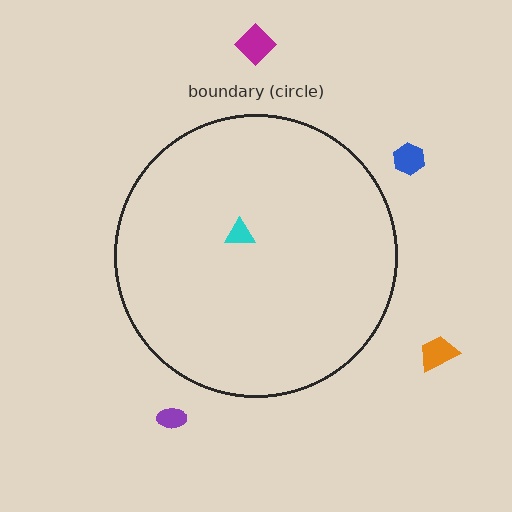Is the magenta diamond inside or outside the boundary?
Outside.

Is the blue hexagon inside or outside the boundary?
Outside.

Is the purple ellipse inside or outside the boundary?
Outside.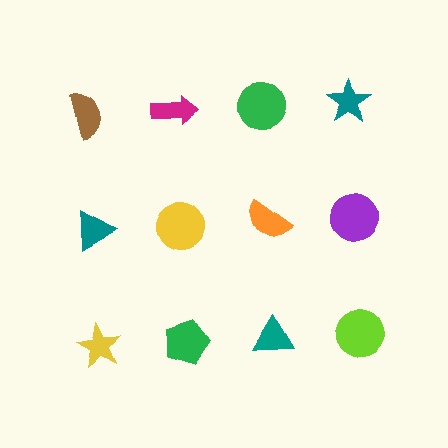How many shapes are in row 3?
4 shapes.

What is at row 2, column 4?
A purple circle.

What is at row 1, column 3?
A green circle.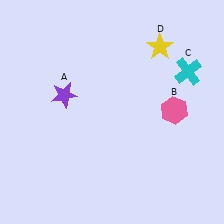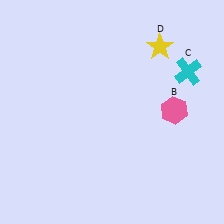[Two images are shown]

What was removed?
The purple star (A) was removed in Image 2.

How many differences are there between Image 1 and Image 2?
There is 1 difference between the two images.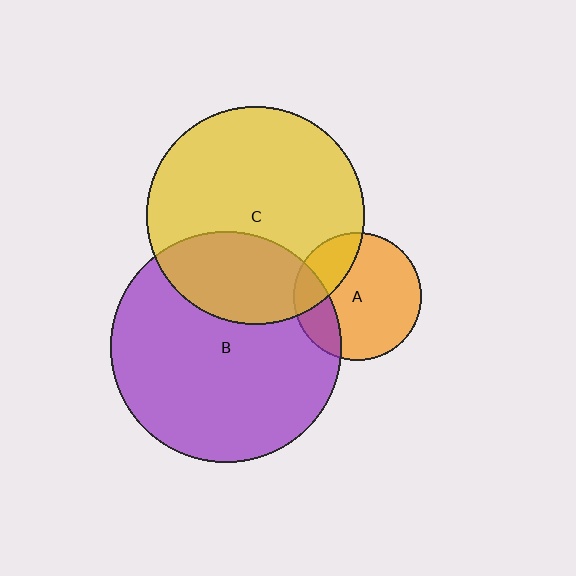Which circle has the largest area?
Circle B (purple).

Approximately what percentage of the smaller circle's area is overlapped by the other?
Approximately 25%.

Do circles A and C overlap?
Yes.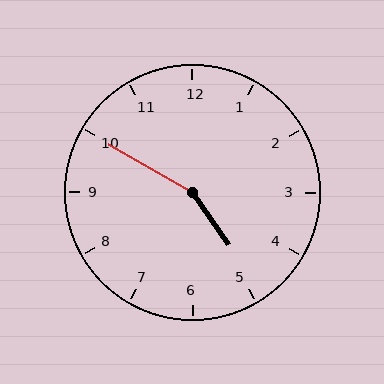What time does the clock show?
4:50.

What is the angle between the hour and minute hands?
Approximately 155 degrees.